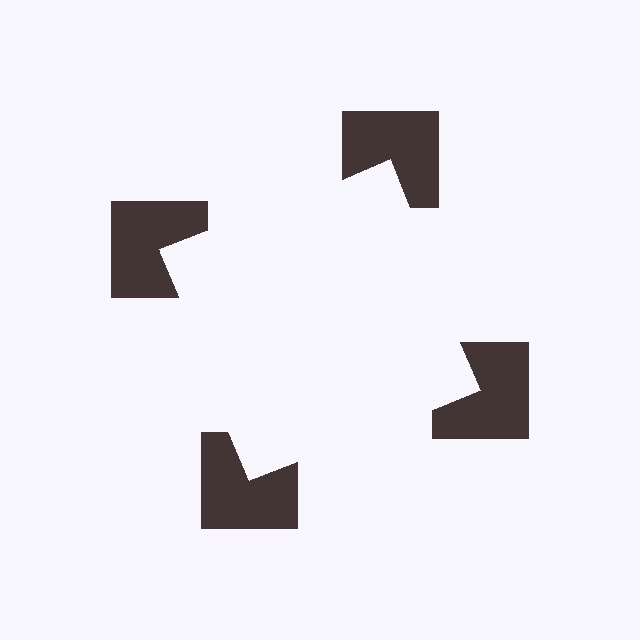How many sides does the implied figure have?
4 sides.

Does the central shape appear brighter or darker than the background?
It typically appears slightly brighter than the background, even though no actual brightness change is drawn.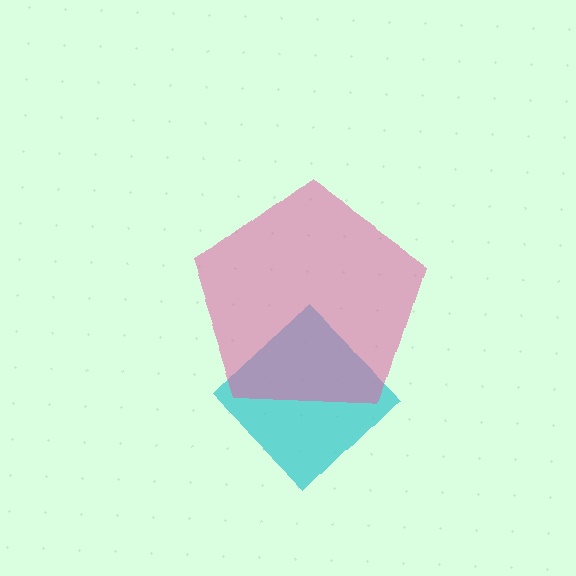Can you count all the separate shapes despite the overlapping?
Yes, there are 2 separate shapes.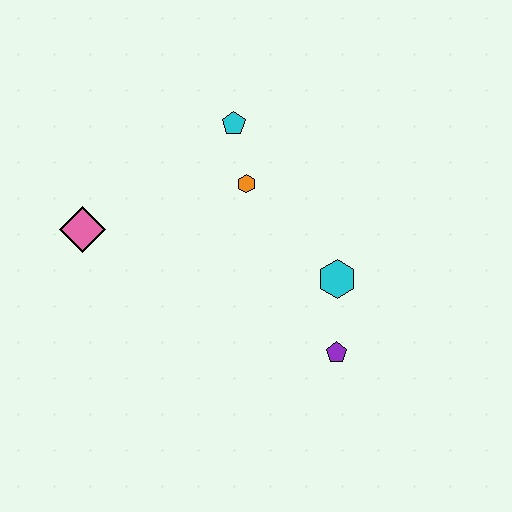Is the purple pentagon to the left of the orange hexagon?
No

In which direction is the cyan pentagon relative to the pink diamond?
The cyan pentagon is to the right of the pink diamond.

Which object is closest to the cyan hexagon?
The purple pentagon is closest to the cyan hexagon.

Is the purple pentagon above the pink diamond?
No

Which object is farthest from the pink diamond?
The purple pentagon is farthest from the pink diamond.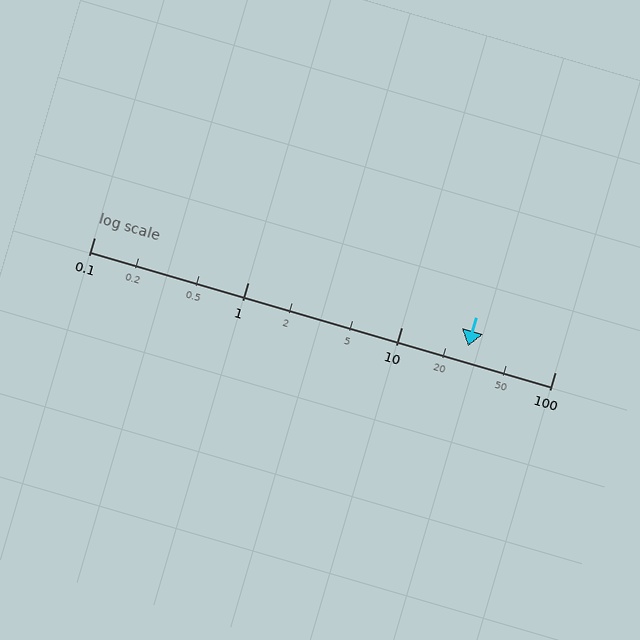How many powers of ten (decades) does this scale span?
The scale spans 3 decades, from 0.1 to 100.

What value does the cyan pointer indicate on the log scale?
The pointer indicates approximately 27.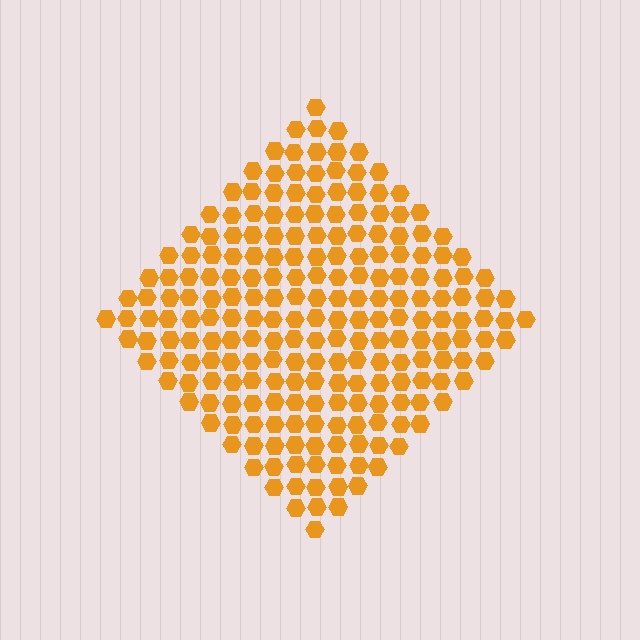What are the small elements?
The small elements are hexagons.